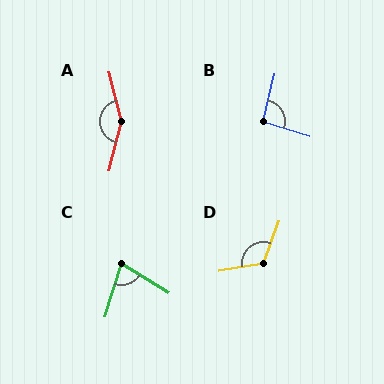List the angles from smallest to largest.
C (75°), B (94°), D (120°), A (152°).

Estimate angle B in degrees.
Approximately 94 degrees.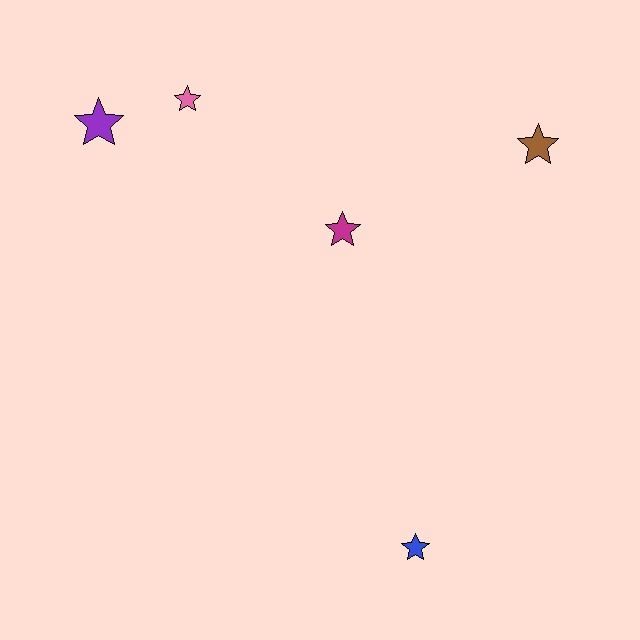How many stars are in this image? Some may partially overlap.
There are 5 stars.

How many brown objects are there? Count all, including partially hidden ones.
There is 1 brown object.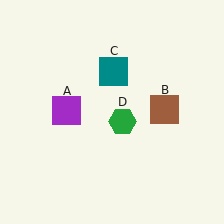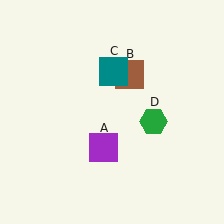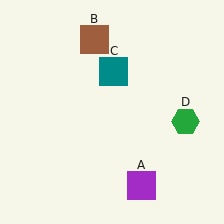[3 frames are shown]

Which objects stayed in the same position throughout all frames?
Teal square (object C) remained stationary.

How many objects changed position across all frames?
3 objects changed position: purple square (object A), brown square (object B), green hexagon (object D).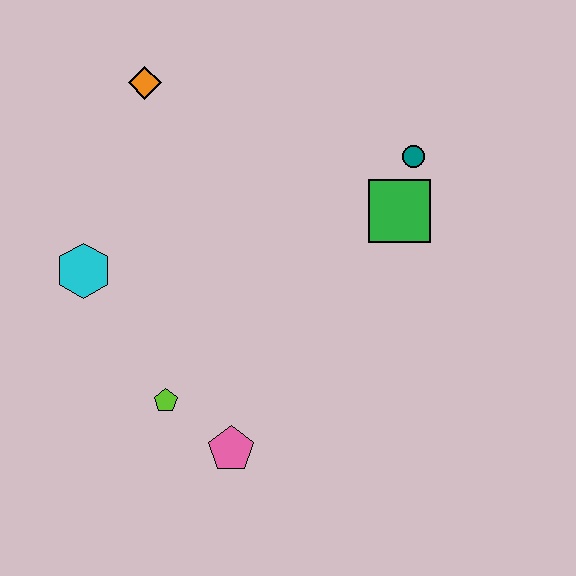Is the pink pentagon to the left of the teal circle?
Yes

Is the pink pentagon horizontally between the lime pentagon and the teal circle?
Yes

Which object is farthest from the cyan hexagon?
The teal circle is farthest from the cyan hexagon.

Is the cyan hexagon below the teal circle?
Yes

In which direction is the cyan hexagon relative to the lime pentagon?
The cyan hexagon is above the lime pentagon.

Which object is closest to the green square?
The teal circle is closest to the green square.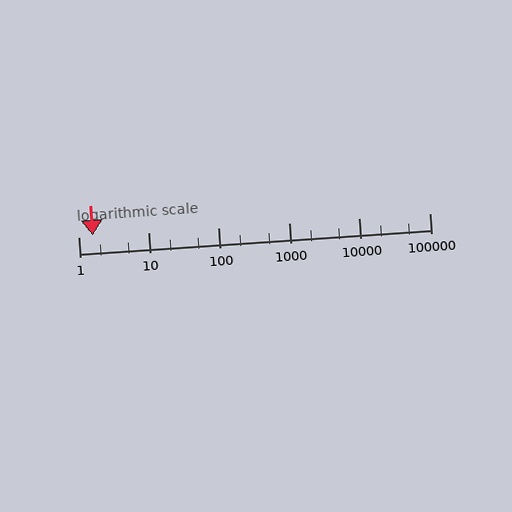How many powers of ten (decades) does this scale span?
The scale spans 5 decades, from 1 to 100000.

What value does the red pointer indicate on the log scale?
The pointer indicates approximately 1.6.